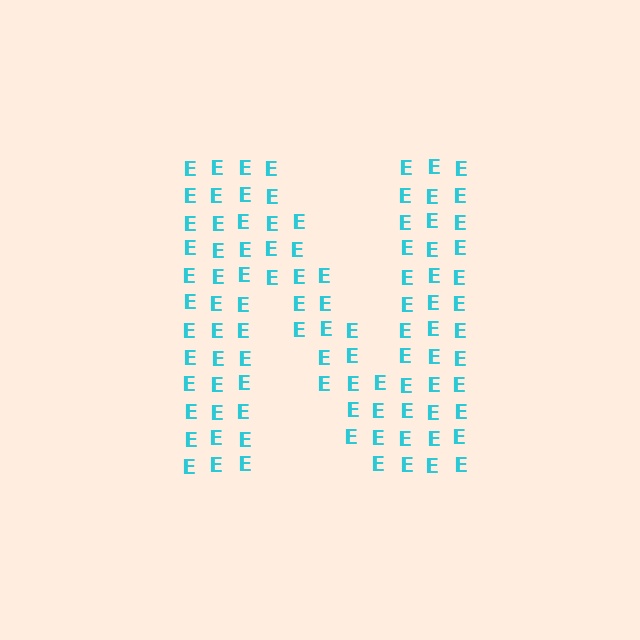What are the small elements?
The small elements are letter E's.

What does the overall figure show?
The overall figure shows the letter N.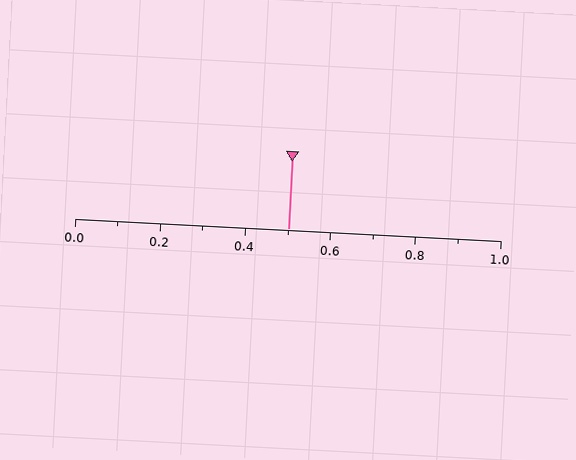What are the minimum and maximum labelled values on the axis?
The axis runs from 0.0 to 1.0.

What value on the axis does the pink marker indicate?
The marker indicates approximately 0.5.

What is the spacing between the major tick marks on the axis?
The major ticks are spaced 0.2 apart.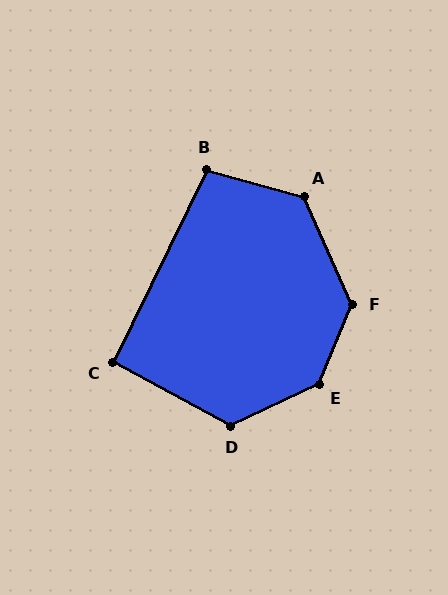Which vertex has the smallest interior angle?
C, at approximately 93 degrees.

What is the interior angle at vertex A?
Approximately 130 degrees (obtuse).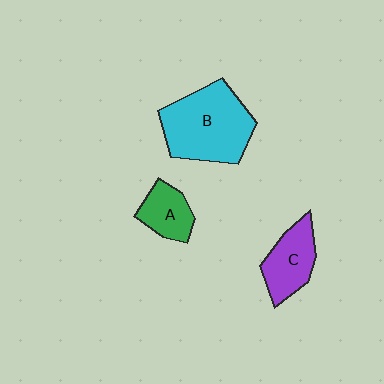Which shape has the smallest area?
Shape A (green).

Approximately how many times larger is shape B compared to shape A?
Approximately 2.4 times.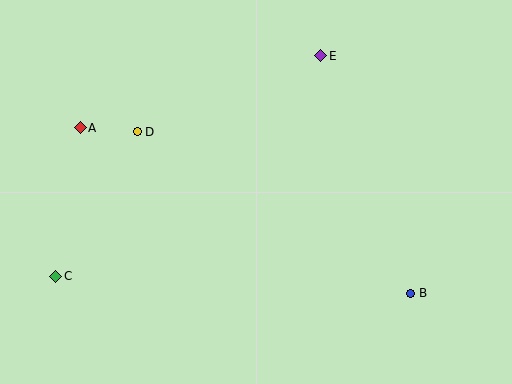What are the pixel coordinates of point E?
Point E is at (321, 56).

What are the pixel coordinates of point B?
Point B is at (411, 293).